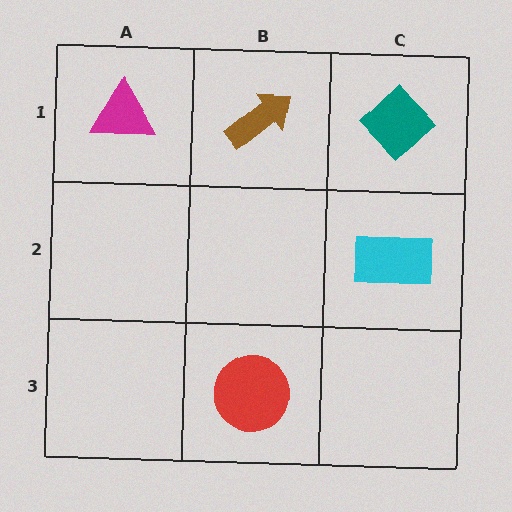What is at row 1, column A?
A magenta triangle.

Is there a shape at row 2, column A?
No, that cell is empty.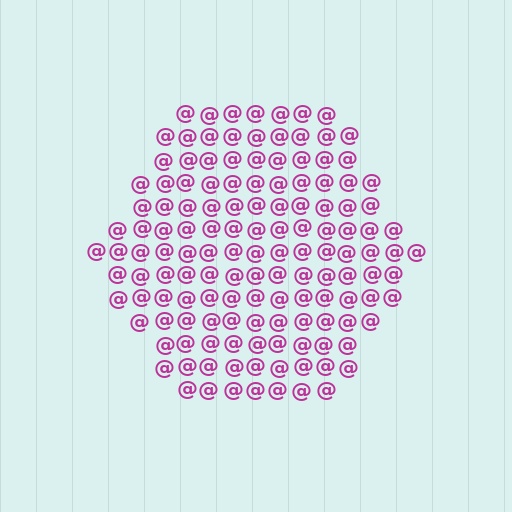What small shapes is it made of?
It is made of small at signs.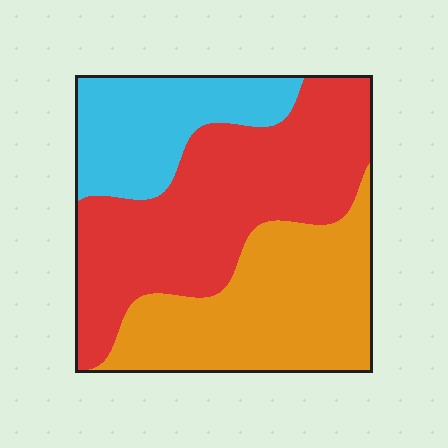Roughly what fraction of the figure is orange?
Orange takes up about one third (1/3) of the figure.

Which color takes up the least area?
Cyan, at roughly 20%.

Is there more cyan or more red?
Red.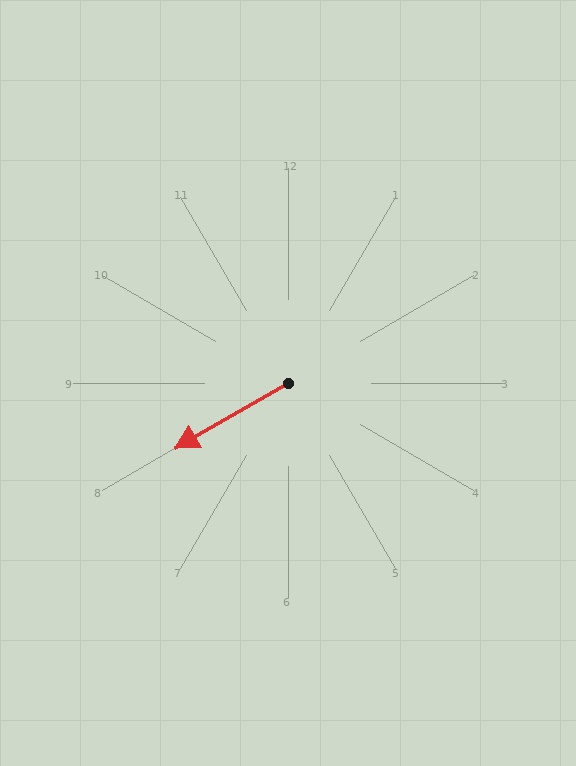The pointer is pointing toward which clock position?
Roughly 8 o'clock.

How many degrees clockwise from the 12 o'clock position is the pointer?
Approximately 240 degrees.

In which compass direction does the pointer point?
Southwest.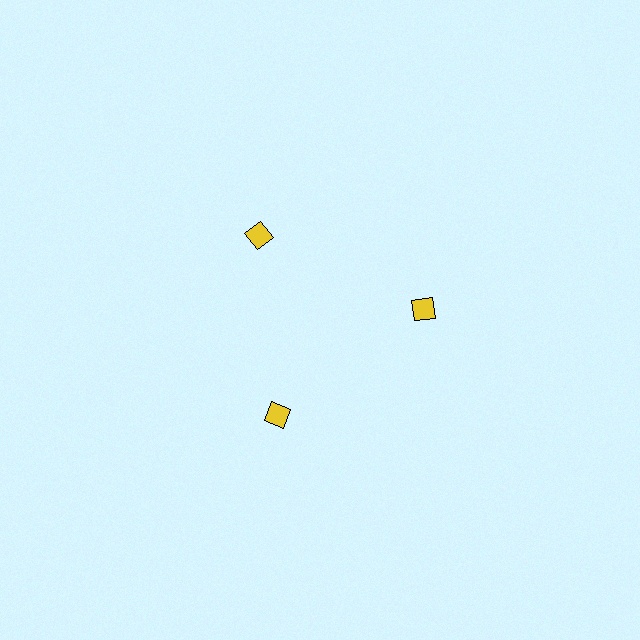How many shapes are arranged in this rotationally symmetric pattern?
There are 3 shapes, arranged in 3 groups of 1.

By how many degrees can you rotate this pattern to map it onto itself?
The pattern maps onto itself every 120 degrees of rotation.